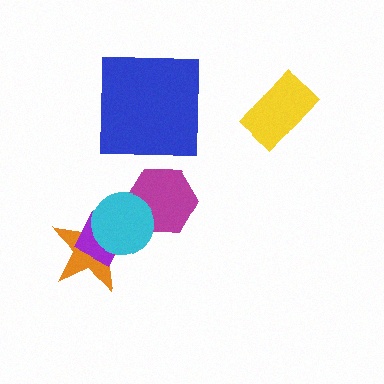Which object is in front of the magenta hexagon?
The cyan circle is in front of the magenta hexagon.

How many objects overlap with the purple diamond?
2 objects overlap with the purple diamond.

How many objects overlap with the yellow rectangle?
0 objects overlap with the yellow rectangle.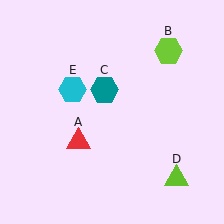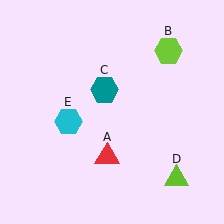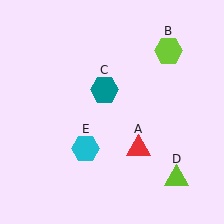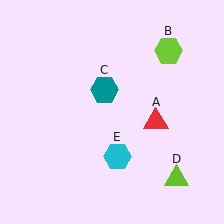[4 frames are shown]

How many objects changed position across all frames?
2 objects changed position: red triangle (object A), cyan hexagon (object E).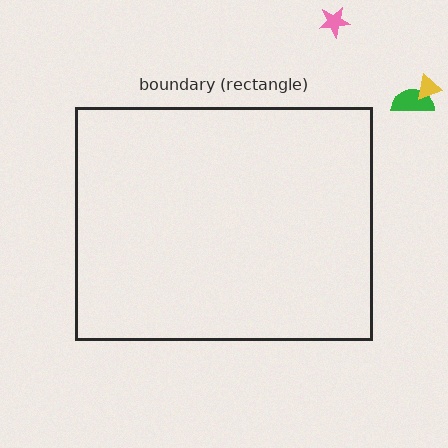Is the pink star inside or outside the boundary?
Outside.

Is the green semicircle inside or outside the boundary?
Outside.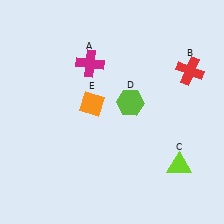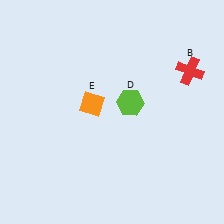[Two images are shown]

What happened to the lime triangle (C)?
The lime triangle (C) was removed in Image 2. It was in the bottom-right area of Image 1.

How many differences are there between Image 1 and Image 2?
There are 2 differences between the two images.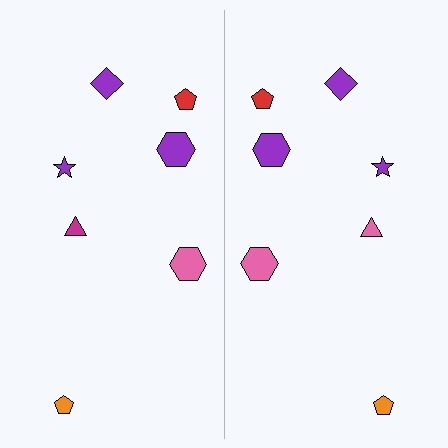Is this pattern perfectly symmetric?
No, the pattern is not perfectly symmetric. The pink triangle on the right side breaks the symmetry — its mirror counterpart is magenta.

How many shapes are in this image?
There are 14 shapes in this image.